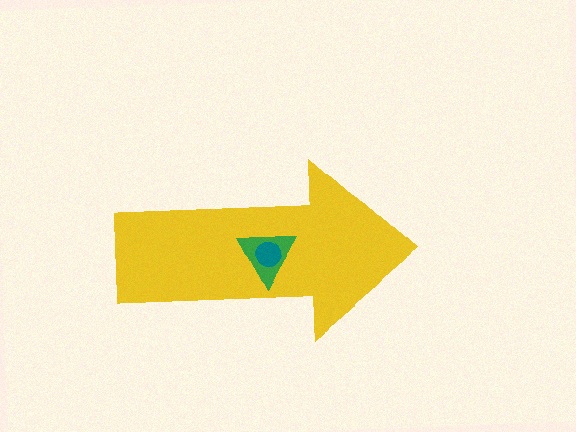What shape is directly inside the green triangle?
The teal circle.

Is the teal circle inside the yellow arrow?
Yes.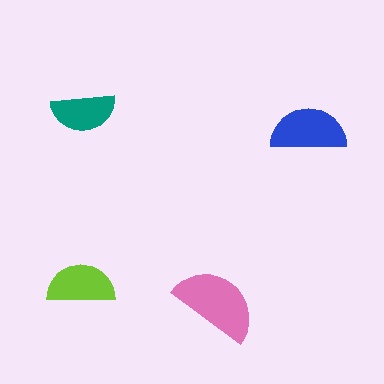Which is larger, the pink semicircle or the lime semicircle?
The pink one.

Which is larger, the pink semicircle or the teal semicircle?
The pink one.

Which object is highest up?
The teal semicircle is topmost.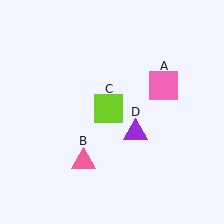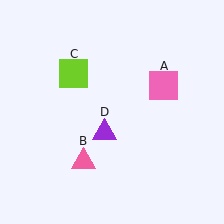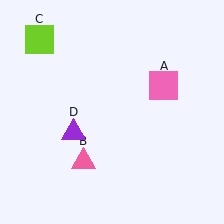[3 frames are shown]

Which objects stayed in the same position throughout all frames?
Pink square (object A) and pink triangle (object B) remained stationary.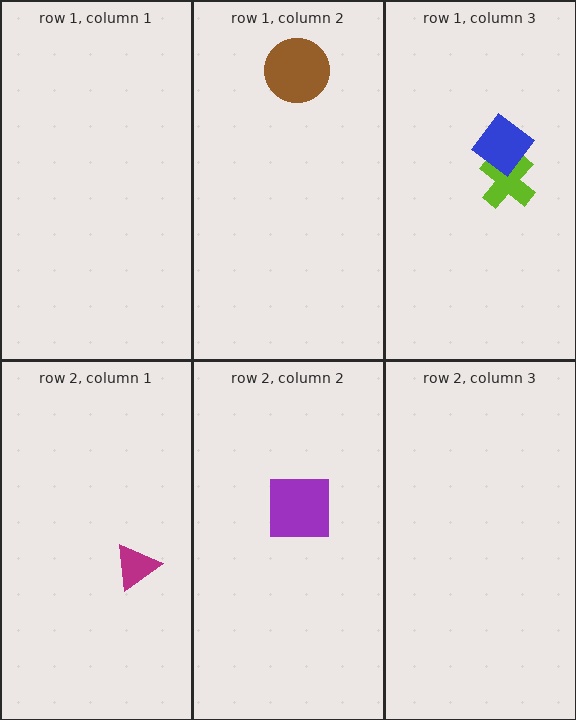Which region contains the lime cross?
The row 1, column 3 region.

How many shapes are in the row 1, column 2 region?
1.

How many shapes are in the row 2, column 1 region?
1.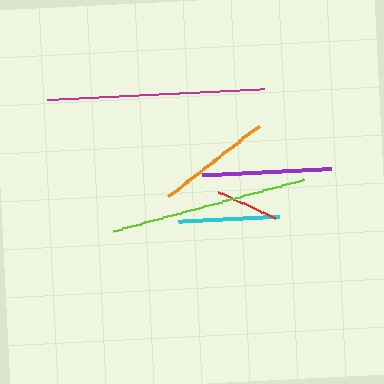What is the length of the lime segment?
The lime segment is approximately 197 pixels long.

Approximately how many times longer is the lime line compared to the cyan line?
The lime line is approximately 1.9 times the length of the cyan line.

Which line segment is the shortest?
The red line is the shortest at approximately 63 pixels.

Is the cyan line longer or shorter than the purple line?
The purple line is longer than the cyan line.